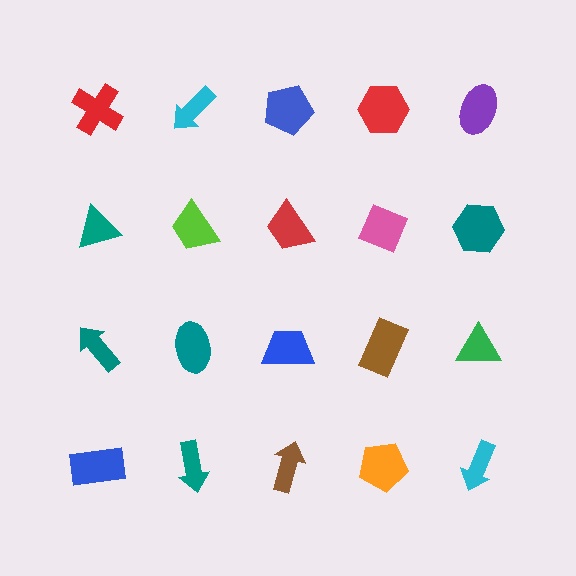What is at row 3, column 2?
A teal ellipse.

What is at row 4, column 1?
A blue rectangle.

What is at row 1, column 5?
A purple ellipse.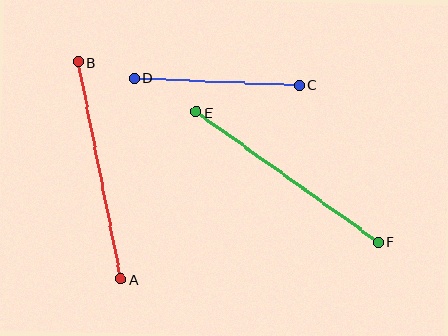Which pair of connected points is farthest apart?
Points E and F are farthest apart.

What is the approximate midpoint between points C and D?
The midpoint is at approximately (217, 82) pixels.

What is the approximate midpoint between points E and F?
The midpoint is at approximately (287, 177) pixels.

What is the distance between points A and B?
The distance is approximately 221 pixels.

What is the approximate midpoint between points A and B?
The midpoint is at approximately (99, 171) pixels.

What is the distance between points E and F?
The distance is approximately 224 pixels.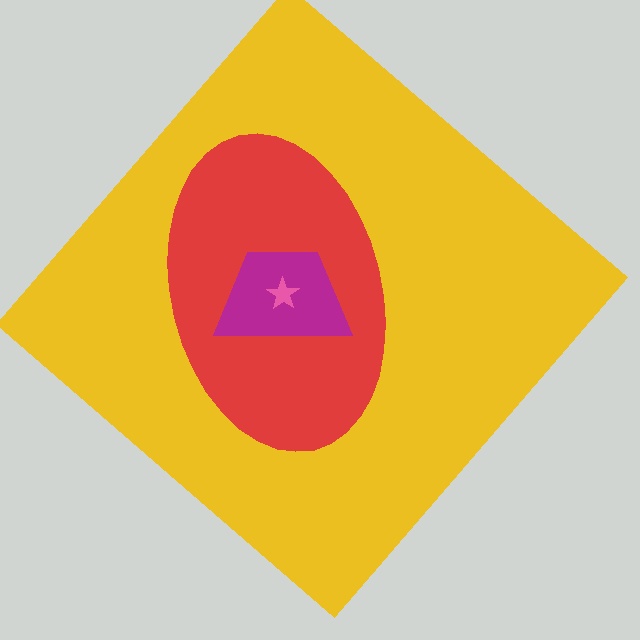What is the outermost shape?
The yellow diamond.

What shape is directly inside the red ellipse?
The magenta trapezoid.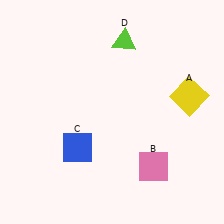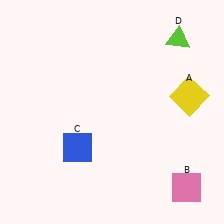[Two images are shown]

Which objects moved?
The objects that moved are: the pink square (B), the lime triangle (D).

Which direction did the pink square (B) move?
The pink square (B) moved right.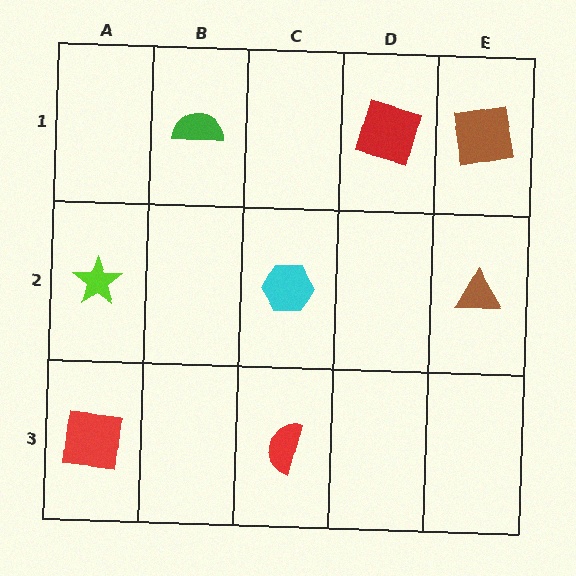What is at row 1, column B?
A green semicircle.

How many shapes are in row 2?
3 shapes.